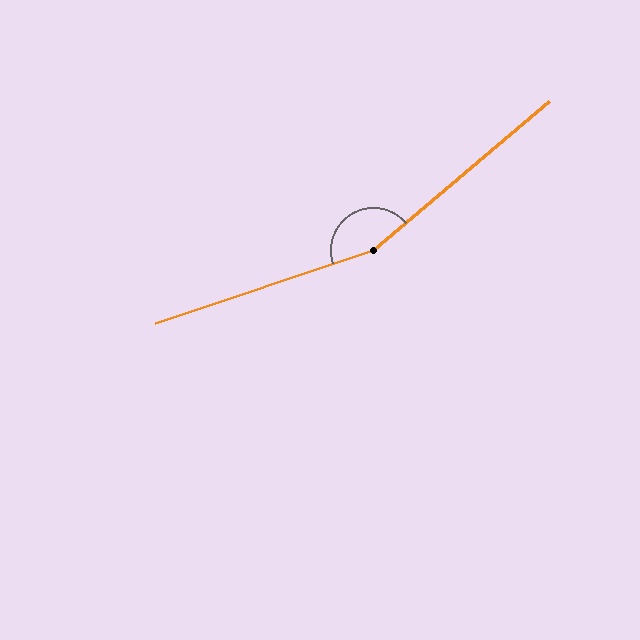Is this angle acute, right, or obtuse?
It is obtuse.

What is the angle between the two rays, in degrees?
Approximately 158 degrees.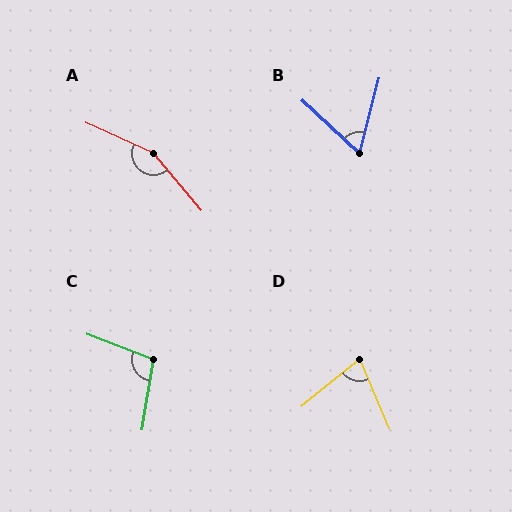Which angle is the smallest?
B, at approximately 62 degrees.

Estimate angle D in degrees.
Approximately 74 degrees.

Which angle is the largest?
A, at approximately 155 degrees.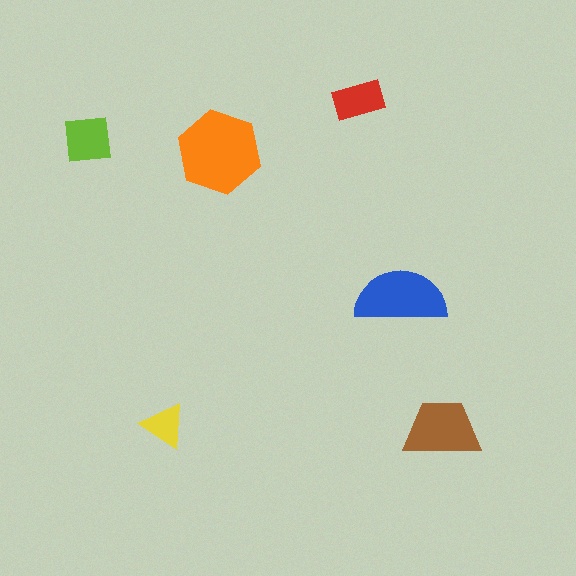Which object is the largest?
The orange hexagon.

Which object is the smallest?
The yellow triangle.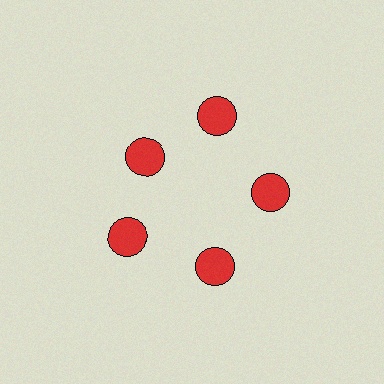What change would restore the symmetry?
The symmetry would be restored by moving it outward, back onto the ring so that all 5 circles sit at equal angles and equal distance from the center.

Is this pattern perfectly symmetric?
No. The 5 red circles are arranged in a ring, but one element near the 10 o'clock position is pulled inward toward the center, breaking the 5-fold rotational symmetry.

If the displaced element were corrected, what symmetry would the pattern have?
It would have 5-fold rotational symmetry — the pattern would map onto itself every 72 degrees.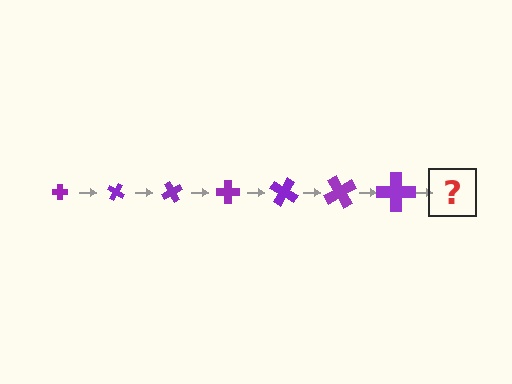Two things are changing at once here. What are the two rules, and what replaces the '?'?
The two rules are that the cross grows larger each step and it rotates 30 degrees each step. The '?' should be a cross, larger than the previous one and rotated 210 degrees from the start.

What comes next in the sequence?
The next element should be a cross, larger than the previous one and rotated 210 degrees from the start.